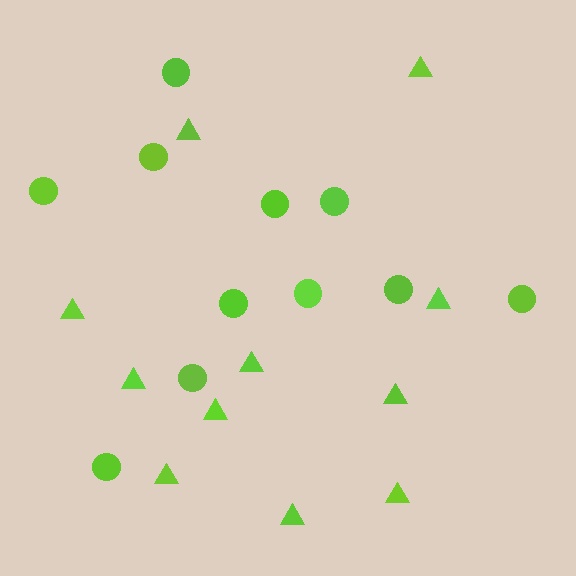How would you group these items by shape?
There are 2 groups: one group of triangles (11) and one group of circles (11).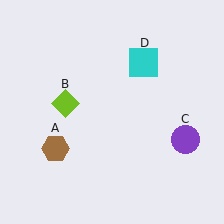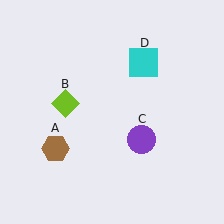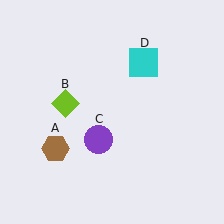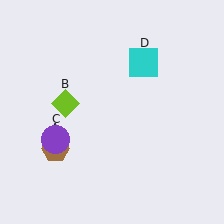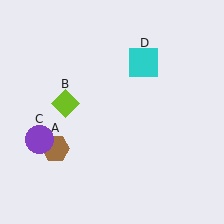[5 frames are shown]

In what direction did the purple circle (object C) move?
The purple circle (object C) moved left.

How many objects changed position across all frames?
1 object changed position: purple circle (object C).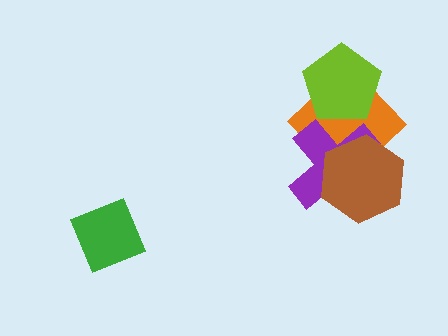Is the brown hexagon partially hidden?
No, no other shape covers it.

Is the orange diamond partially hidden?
Yes, it is partially covered by another shape.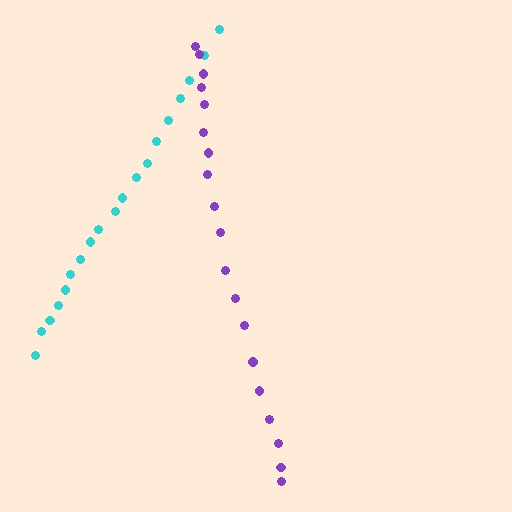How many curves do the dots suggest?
There are 2 distinct paths.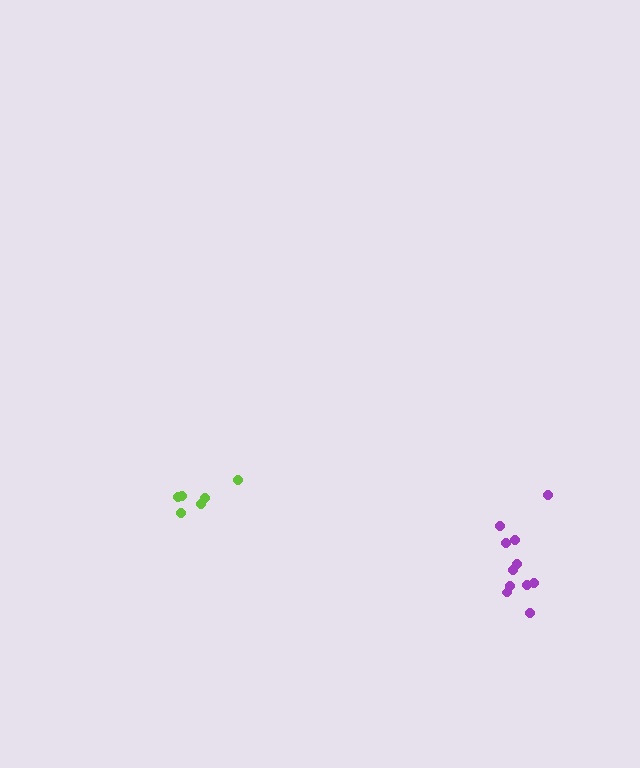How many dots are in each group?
Group 1: 6 dots, Group 2: 11 dots (17 total).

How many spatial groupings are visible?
There are 2 spatial groupings.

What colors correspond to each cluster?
The clusters are colored: lime, purple.